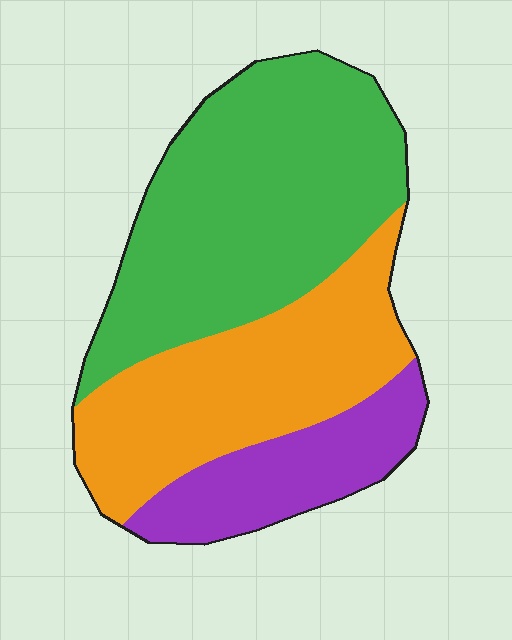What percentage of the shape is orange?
Orange covers around 35% of the shape.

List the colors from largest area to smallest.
From largest to smallest: green, orange, purple.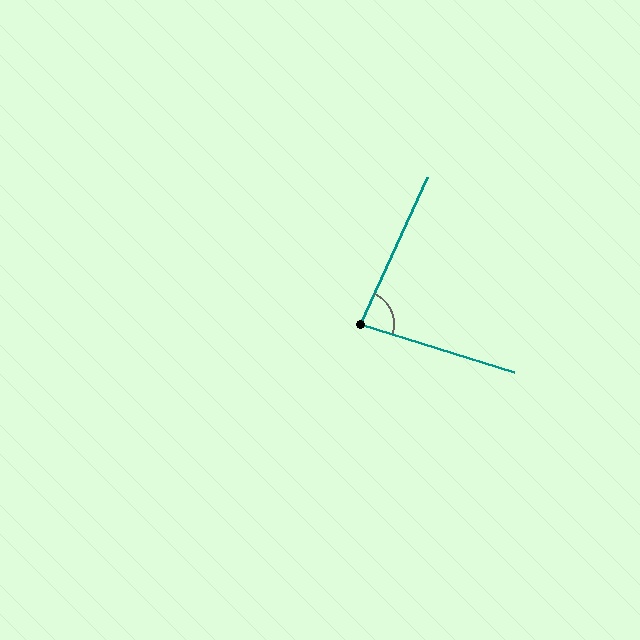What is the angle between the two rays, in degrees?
Approximately 83 degrees.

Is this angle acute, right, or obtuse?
It is acute.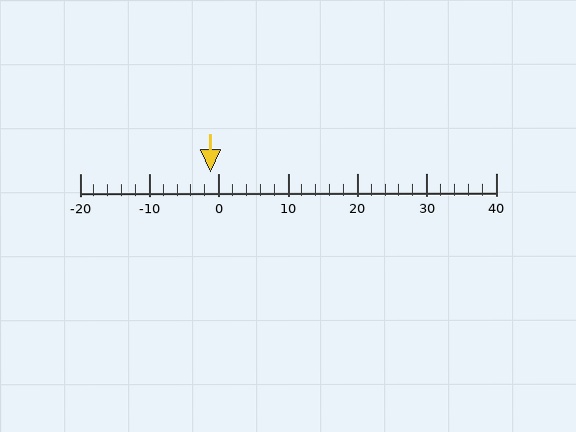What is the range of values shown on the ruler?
The ruler shows values from -20 to 40.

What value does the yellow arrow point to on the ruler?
The yellow arrow points to approximately -1.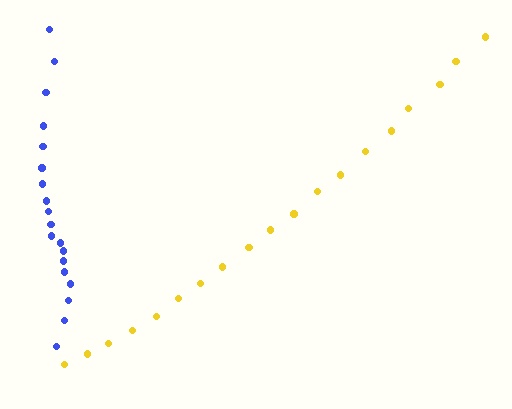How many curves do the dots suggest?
There are 2 distinct paths.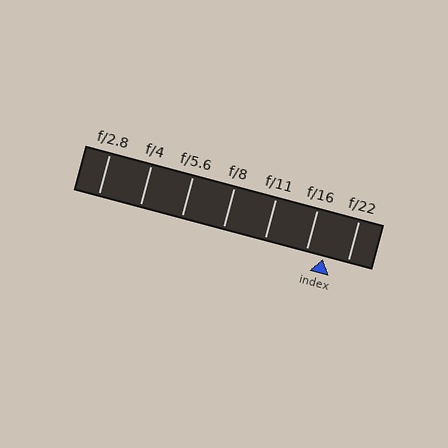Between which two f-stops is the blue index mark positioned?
The index mark is between f/16 and f/22.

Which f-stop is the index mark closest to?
The index mark is closest to f/16.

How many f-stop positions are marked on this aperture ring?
There are 7 f-stop positions marked.